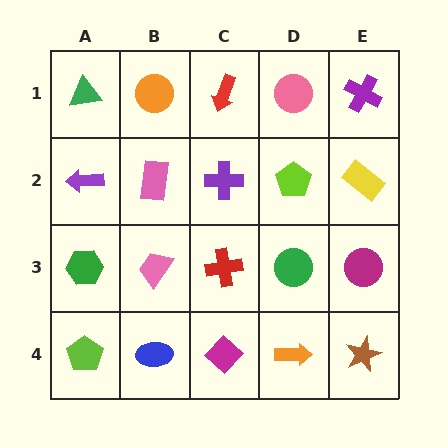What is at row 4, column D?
An orange arrow.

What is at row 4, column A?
A lime pentagon.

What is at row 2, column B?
A pink rectangle.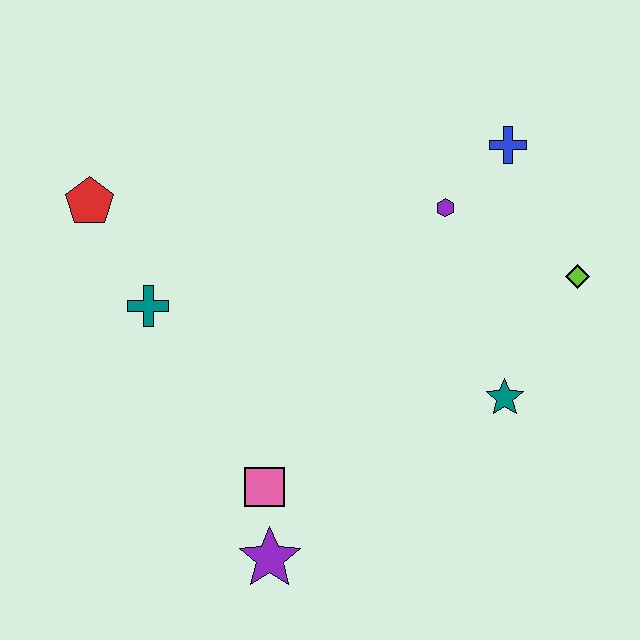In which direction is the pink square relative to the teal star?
The pink square is to the left of the teal star.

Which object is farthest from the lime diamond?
The red pentagon is farthest from the lime diamond.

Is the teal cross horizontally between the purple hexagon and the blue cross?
No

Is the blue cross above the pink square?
Yes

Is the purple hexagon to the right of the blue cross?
No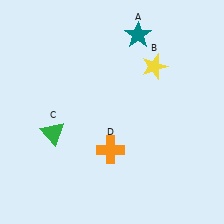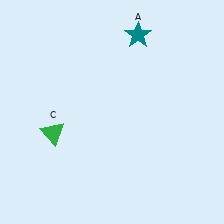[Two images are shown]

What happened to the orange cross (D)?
The orange cross (D) was removed in Image 2. It was in the bottom-left area of Image 1.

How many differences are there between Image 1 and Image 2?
There are 2 differences between the two images.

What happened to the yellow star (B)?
The yellow star (B) was removed in Image 2. It was in the top-right area of Image 1.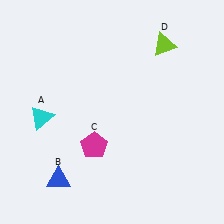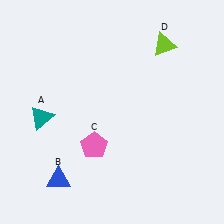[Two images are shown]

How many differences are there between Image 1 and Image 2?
There are 2 differences between the two images.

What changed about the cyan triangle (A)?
In Image 1, A is cyan. In Image 2, it changed to teal.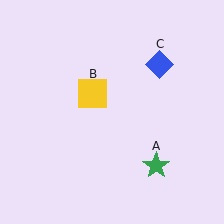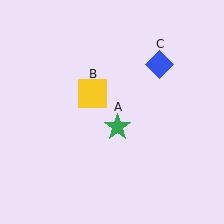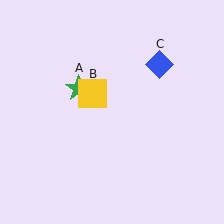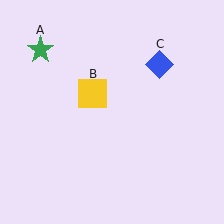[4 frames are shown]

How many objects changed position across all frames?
1 object changed position: green star (object A).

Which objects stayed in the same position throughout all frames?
Yellow square (object B) and blue diamond (object C) remained stationary.